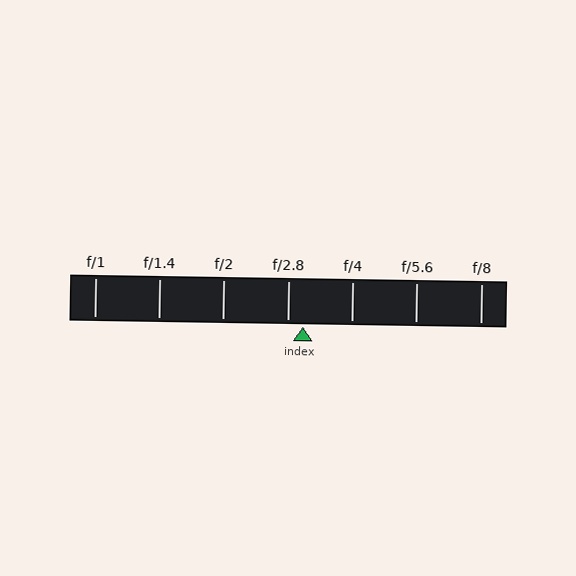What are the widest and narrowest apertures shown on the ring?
The widest aperture shown is f/1 and the narrowest is f/8.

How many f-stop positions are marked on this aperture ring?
There are 7 f-stop positions marked.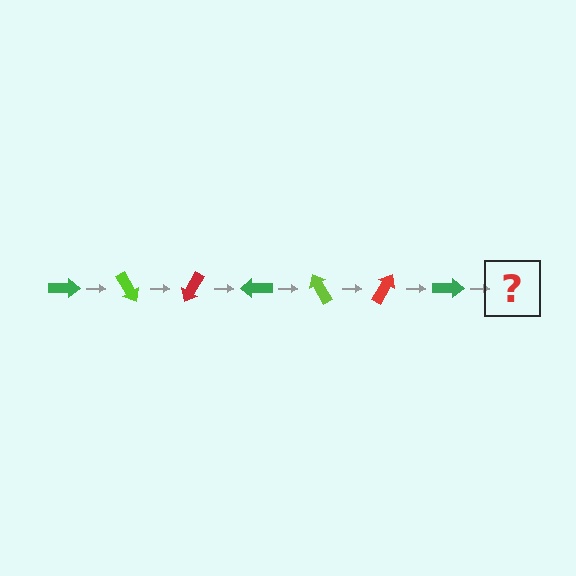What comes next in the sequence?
The next element should be a lime arrow, rotated 420 degrees from the start.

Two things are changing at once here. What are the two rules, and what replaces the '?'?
The two rules are that it rotates 60 degrees each step and the color cycles through green, lime, and red. The '?' should be a lime arrow, rotated 420 degrees from the start.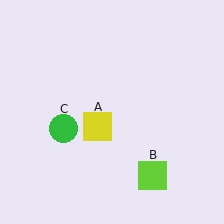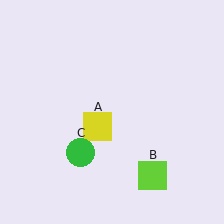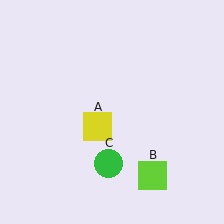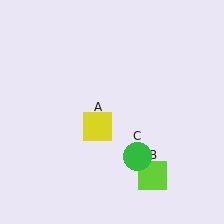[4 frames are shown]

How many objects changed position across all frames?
1 object changed position: green circle (object C).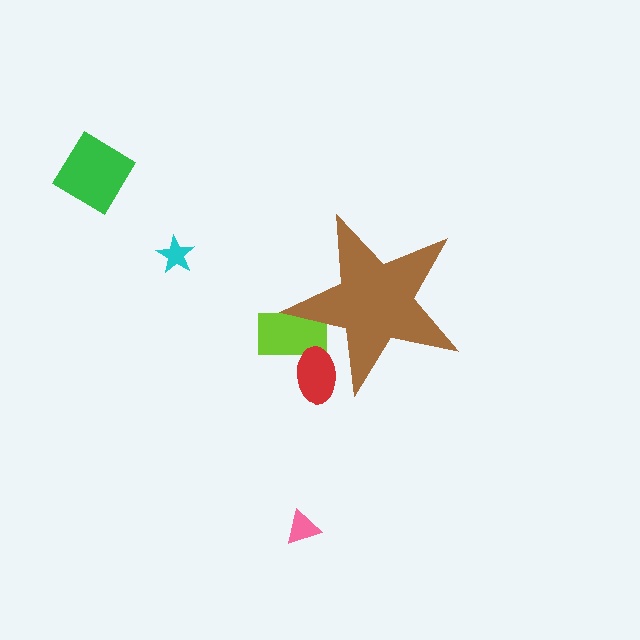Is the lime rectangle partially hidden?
Yes, the lime rectangle is partially hidden behind the brown star.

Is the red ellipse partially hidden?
Yes, the red ellipse is partially hidden behind the brown star.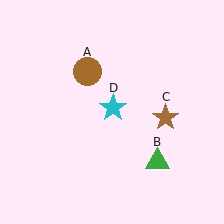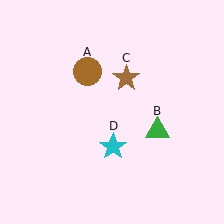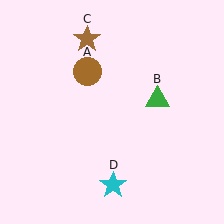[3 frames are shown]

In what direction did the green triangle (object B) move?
The green triangle (object B) moved up.